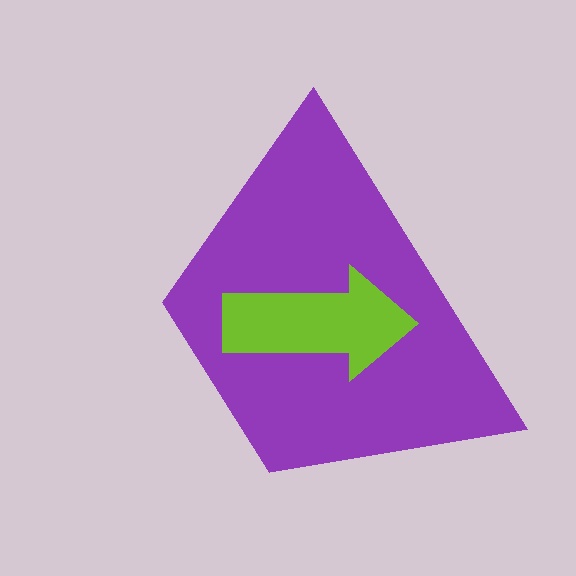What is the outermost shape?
The purple trapezoid.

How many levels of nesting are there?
2.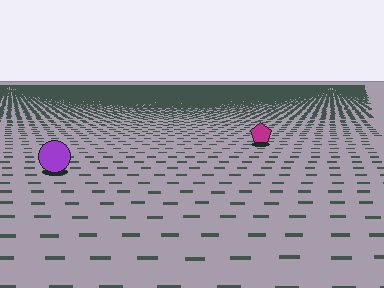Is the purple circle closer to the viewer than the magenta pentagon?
Yes. The purple circle is closer — you can tell from the texture gradient: the ground texture is coarser near it.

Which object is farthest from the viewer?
The magenta pentagon is farthest from the viewer. It appears smaller and the ground texture around it is denser.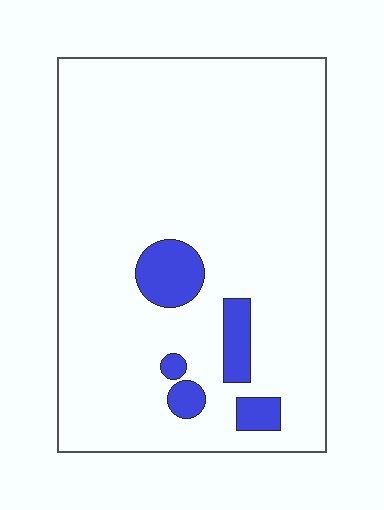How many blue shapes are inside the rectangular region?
5.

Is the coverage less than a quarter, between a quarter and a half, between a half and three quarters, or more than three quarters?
Less than a quarter.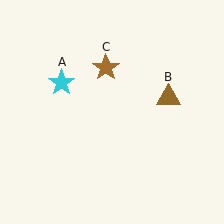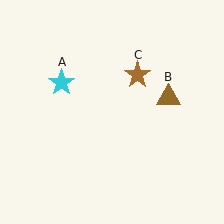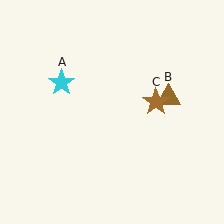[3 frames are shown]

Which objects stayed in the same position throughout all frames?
Cyan star (object A) and brown triangle (object B) remained stationary.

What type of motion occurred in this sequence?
The brown star (object C) rotated clockwise around the center of the scene.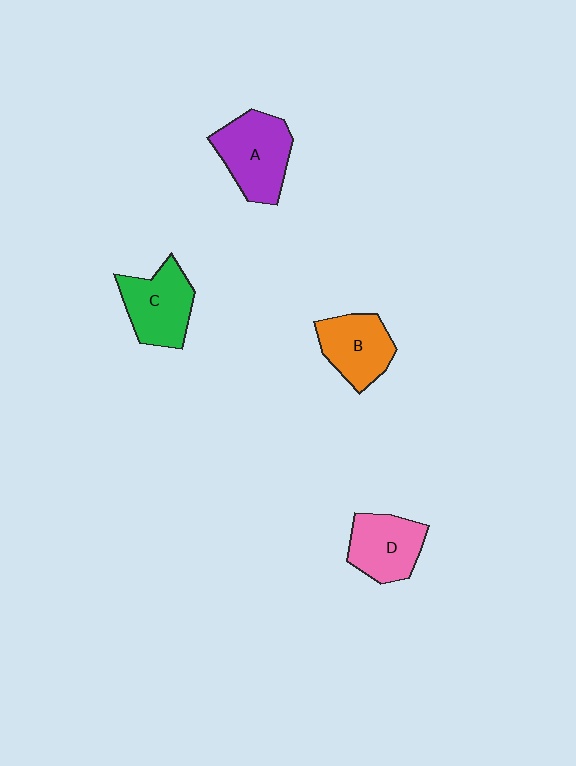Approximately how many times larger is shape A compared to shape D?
Approximately 1.2 times.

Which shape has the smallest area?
Shape B (orange).